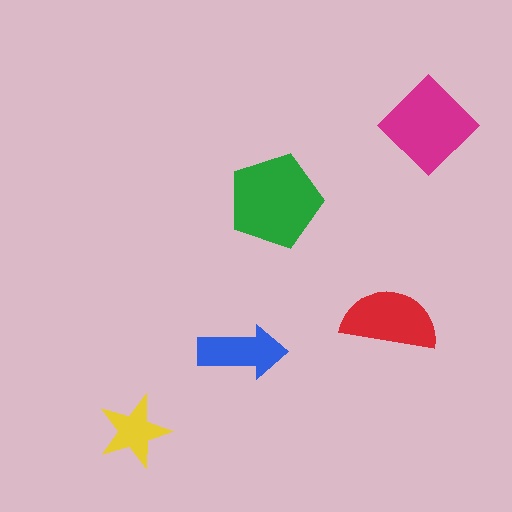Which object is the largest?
The green pentagon.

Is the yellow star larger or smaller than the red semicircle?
Smaller.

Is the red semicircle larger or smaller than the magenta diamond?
Smaller.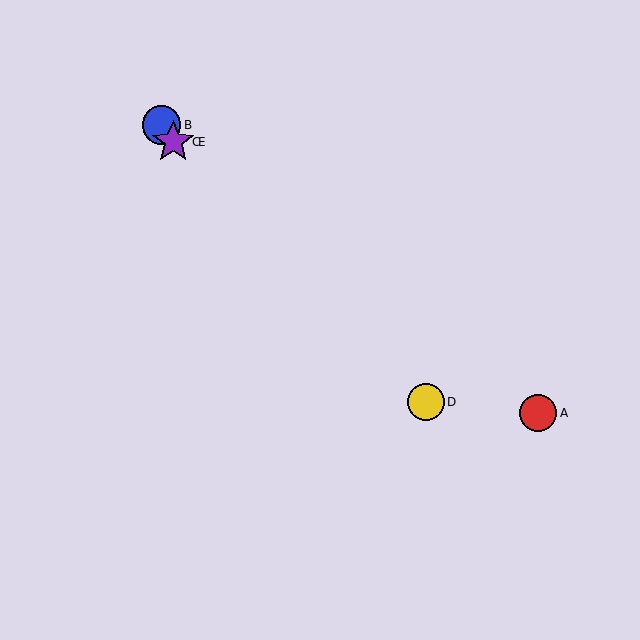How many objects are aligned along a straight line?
3 objects (B, C, E) are aligned along a straight line.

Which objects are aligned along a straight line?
Objects B, C, E are aligned along a straight line.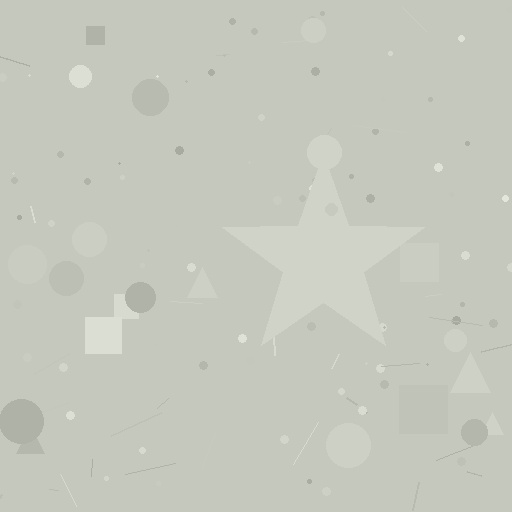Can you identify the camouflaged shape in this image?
The camouflaged shape is a star.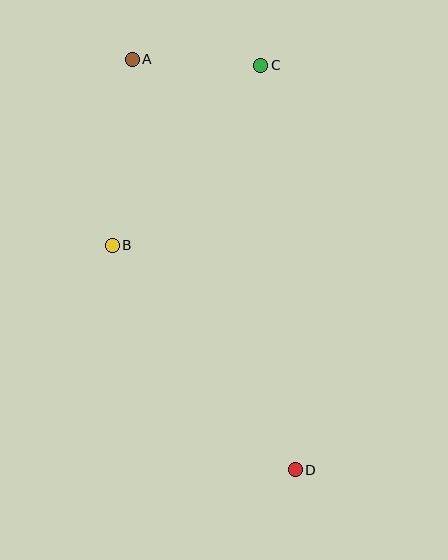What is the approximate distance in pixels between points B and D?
The distance between B and D is approximately 290 pixels.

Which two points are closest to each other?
Points A and C are closest to each other.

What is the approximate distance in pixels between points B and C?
The distance between B and C is approximately 233 pixels.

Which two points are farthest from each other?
Points A and D are farthest from each other.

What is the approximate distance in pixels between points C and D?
The distance between C and D is approximately 406 pixels.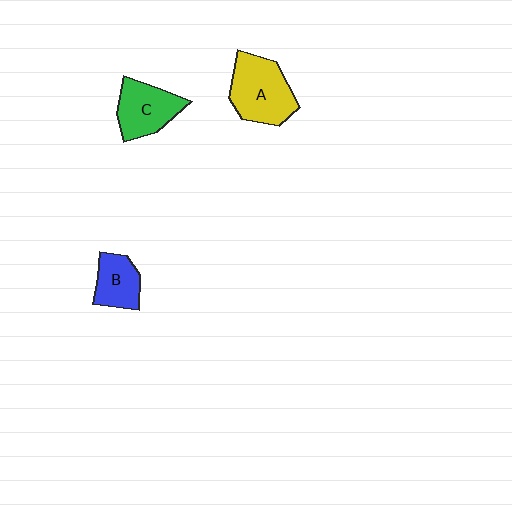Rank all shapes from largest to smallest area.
From largest to smallest: A (yellow), C (green), B (blue).